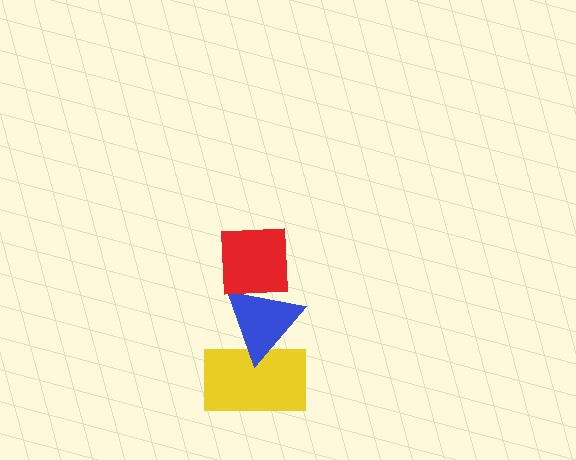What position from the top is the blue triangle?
The blue triangle is 2nd from the top.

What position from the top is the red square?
The red square is 1st from the top.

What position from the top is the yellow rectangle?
The yellow rectangle is 3rd from the top.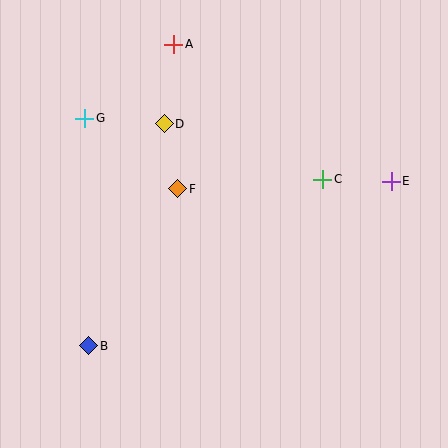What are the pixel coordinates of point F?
Point F is at (178, 189).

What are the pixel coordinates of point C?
Point C is at (323, 179).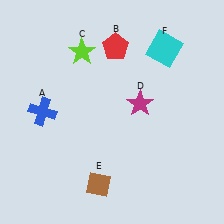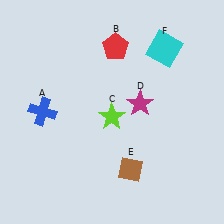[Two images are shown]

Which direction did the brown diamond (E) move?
The brown diamond (E) moved right.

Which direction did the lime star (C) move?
The lime star (C) moved down.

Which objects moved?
The objects that moved are: the lime star (C), the brown diamond (E).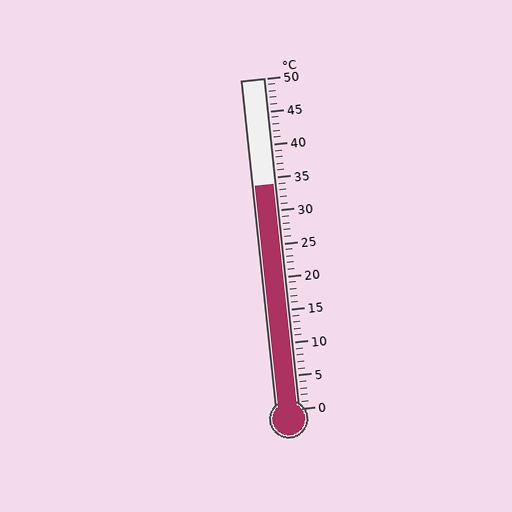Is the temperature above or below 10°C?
The temperature is above 10°C.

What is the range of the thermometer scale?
The thermometer scale ranges from 0°C to 50°C.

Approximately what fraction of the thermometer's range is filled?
The thermometer is filled to approximately 70% of its range.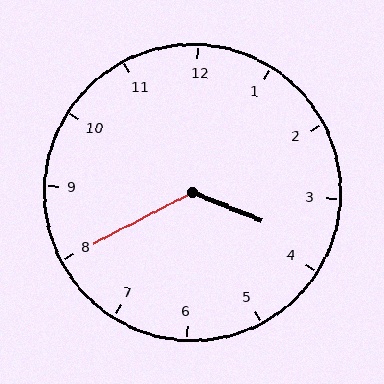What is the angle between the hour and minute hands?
Approximately 130 degrees.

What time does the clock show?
3:40.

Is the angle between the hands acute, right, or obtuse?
It is obtuse.